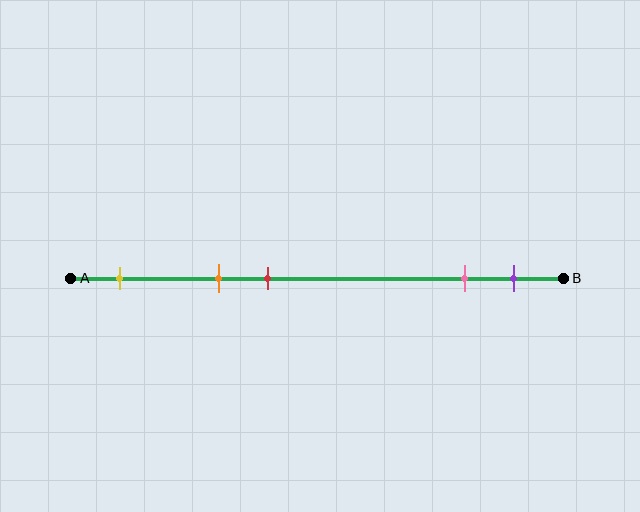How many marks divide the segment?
There are 5 marks dividing the segment.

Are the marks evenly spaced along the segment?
No, the marks are not evenly spaced.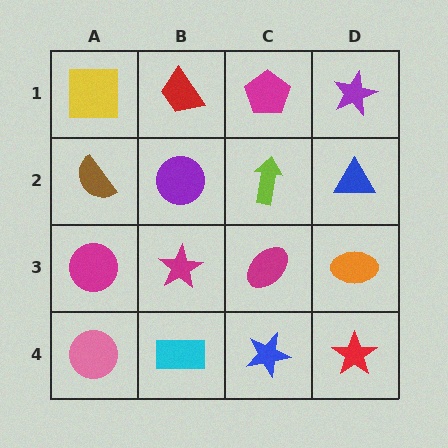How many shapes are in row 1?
4 shapes.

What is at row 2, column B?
A purple circle.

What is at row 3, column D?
An orange ellipse.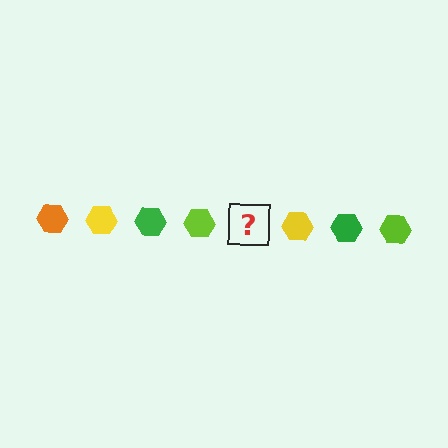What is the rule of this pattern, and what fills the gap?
The rule is that the pattern cycles through orange, yellow, green, lime hexagons. The gap should be filled with an orange hexagon.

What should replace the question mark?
The question mark should be replaced with an orange hexagon.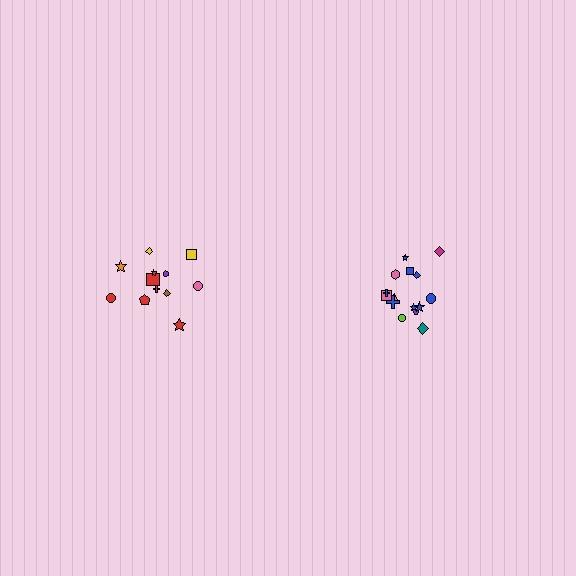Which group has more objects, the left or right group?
The right group.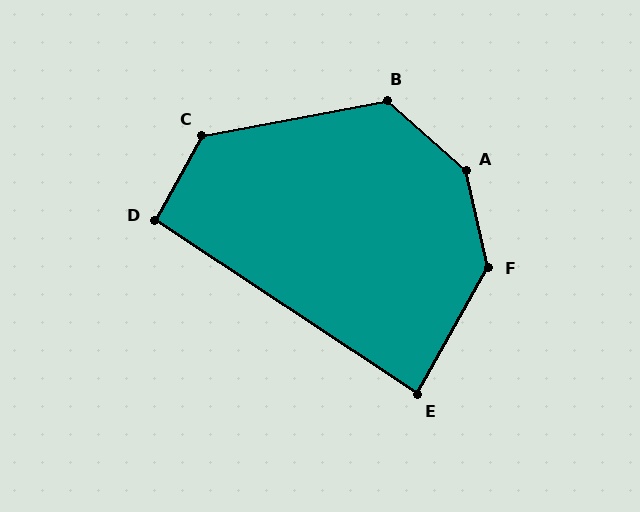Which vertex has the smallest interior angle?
E, at approximately 86 degrees.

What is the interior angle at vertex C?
Approximately 129 degrees (obtuse).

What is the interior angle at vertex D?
Approximately 95 degrees (approximately right).